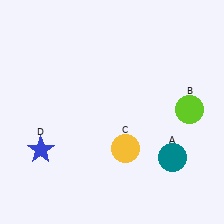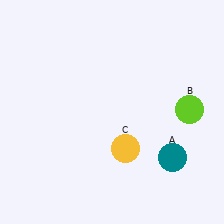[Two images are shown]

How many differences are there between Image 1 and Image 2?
There is 1 difference between the two images.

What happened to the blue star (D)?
The blue star (D) was removed in Image 2. It was in the bottom-left area of Image 1.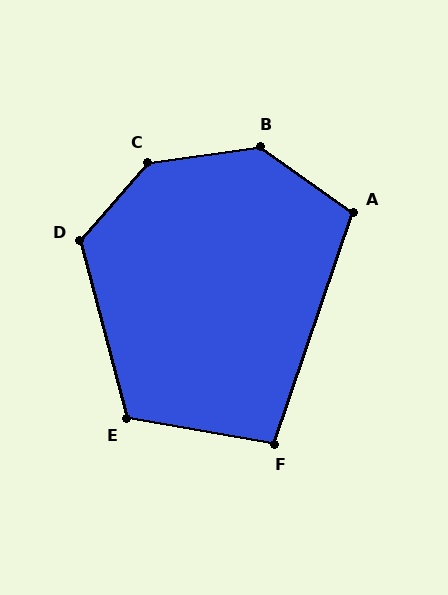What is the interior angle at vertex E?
Approximately 115 degrees (obtuse).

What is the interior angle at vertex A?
Approximately 106 degrees (obtuse).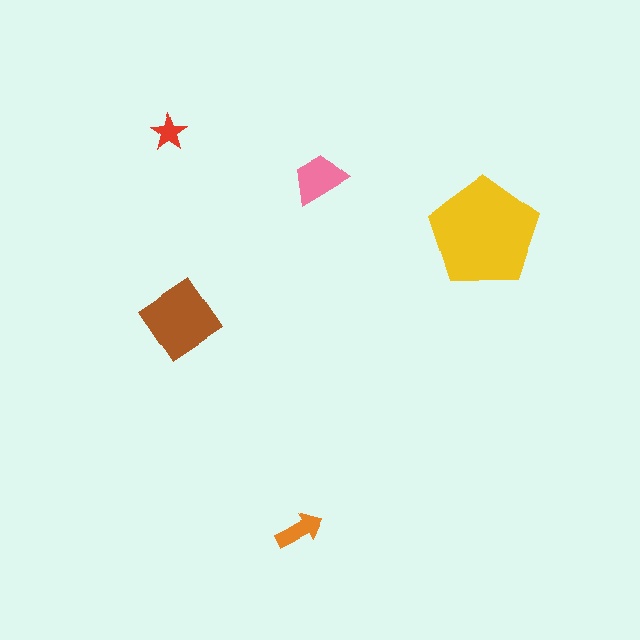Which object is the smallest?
The red star.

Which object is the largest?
The yellow pentagon.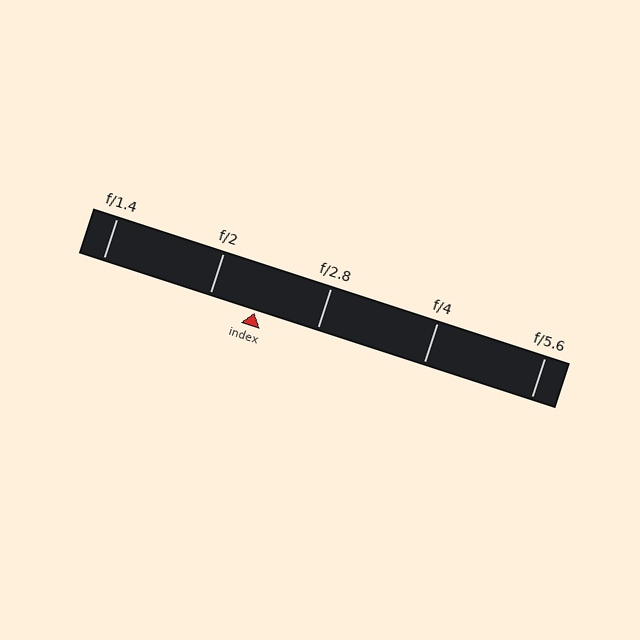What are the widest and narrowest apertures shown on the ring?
The widest aperture shown is f/1.4 and the narrowest is f/5.6.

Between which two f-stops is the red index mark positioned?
The index mark is between f/2 and f/2.8.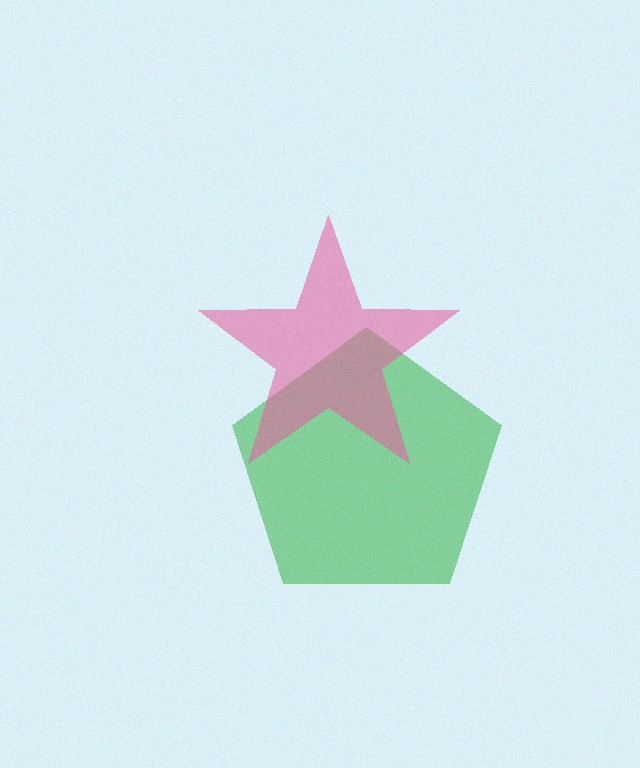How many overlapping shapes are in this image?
There are 2 overlapping shapes in the image.